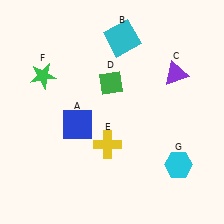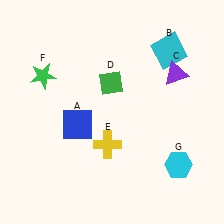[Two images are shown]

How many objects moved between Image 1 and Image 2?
1 object moved between the two images.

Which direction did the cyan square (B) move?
The cyan square (B) moved right.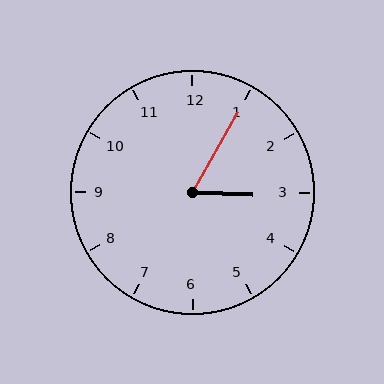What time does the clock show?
3:05.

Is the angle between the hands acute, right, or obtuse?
It is acute.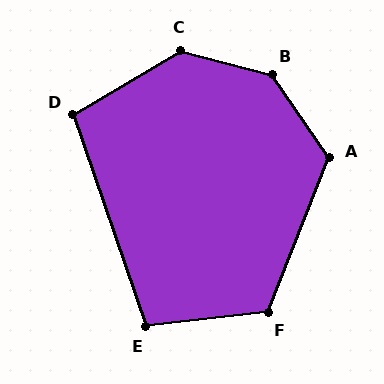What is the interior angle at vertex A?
Approximately 123 degrees (obtuse).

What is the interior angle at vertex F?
Approximately 118 degrees (obtuse).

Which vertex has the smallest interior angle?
D, at approximately 102 degrees.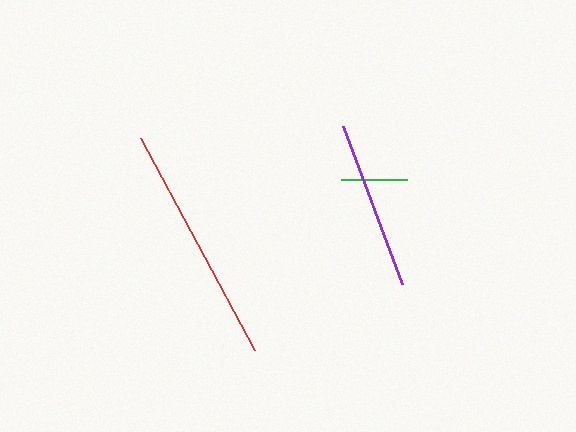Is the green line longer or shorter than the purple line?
The purple line is longer than the green line.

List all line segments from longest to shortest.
From longest to shortest: red, purple, green.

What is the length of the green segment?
The green segment is approximately 66 pixels long.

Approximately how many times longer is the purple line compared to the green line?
The purple line is approximately 2.6 times the length of the green line.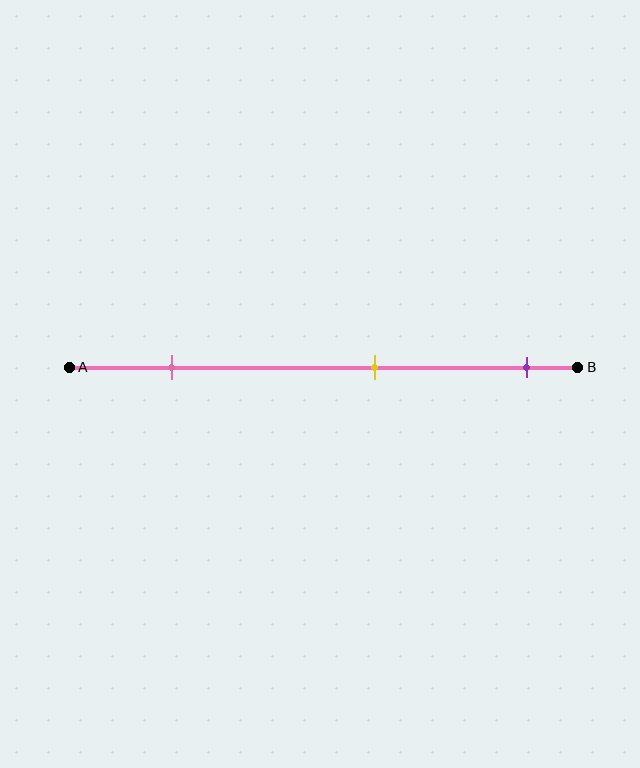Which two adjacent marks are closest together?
The yellow and purple marks are the closest adjacent pair.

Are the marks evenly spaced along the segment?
Yes, the marks are approximately evenly spaced.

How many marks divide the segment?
There are 3 marks dividing the segment.